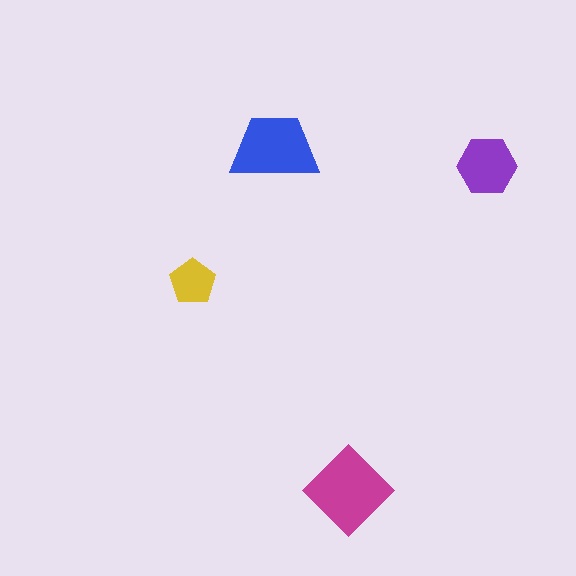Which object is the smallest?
The yellow pentagon.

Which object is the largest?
The magenta diamond.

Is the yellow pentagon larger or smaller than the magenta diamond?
Smaller.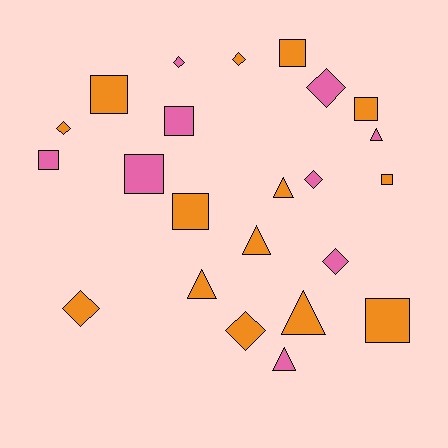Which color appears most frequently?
Orange, with 14 objects.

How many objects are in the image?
There are 23 objects.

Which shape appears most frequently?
Square, with 9 objects.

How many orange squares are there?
There are 6 orange squares.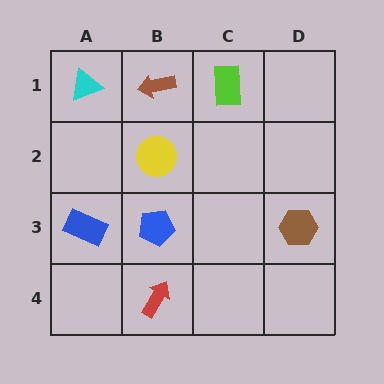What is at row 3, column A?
A blue rectangle.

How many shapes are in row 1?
3 shapes.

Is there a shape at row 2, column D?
No, that cell is empty.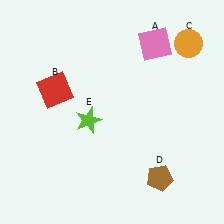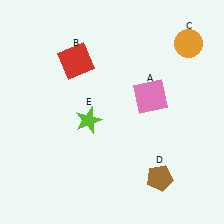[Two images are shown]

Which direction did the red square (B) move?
The red square (B) moved up.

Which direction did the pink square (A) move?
The pink square (A) moved down.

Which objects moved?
The objects that moved are: the pink square (A), the red square (B).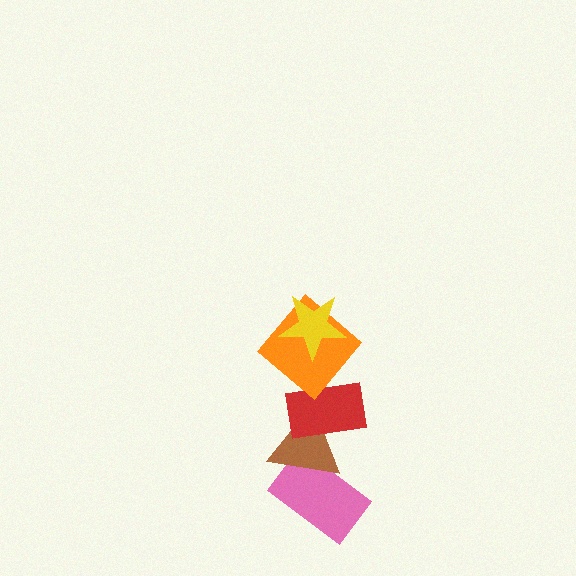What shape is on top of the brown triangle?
The red rectangle is on top of the brown triangle.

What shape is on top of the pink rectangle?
The brown triangle is on top of the pink rectangle.